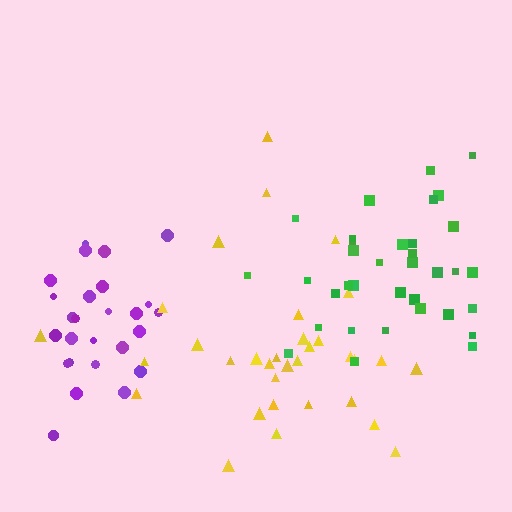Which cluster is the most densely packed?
Purple.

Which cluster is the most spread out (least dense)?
Yellow.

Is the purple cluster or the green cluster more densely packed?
Purple.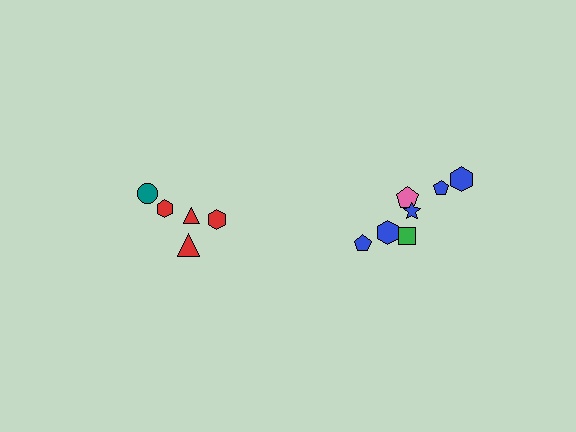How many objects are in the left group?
There are 5 objects.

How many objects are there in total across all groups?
There are 12 objects.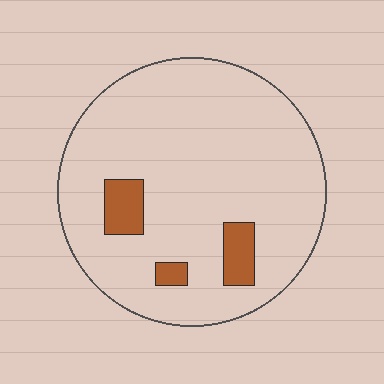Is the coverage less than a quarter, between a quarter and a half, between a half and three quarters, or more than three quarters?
Less than a quarter.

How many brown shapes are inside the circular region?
3.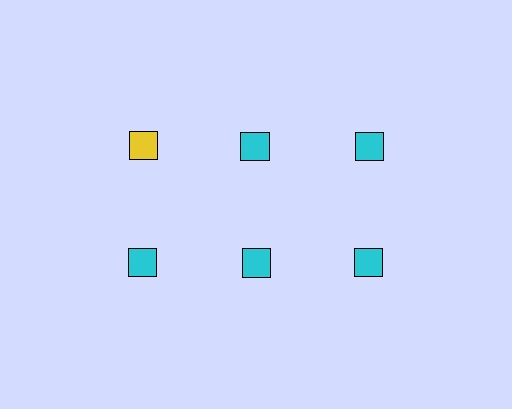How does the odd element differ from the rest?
It has a different color: yellow instead of cyan.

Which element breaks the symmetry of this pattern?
The yellow square in the top row, leftmost column breaks the symmetry. All other shapes are cyan squares.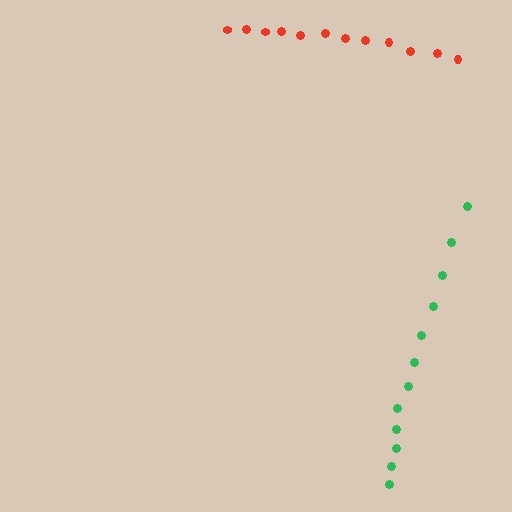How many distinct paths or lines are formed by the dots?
There are 2 distinct paths.